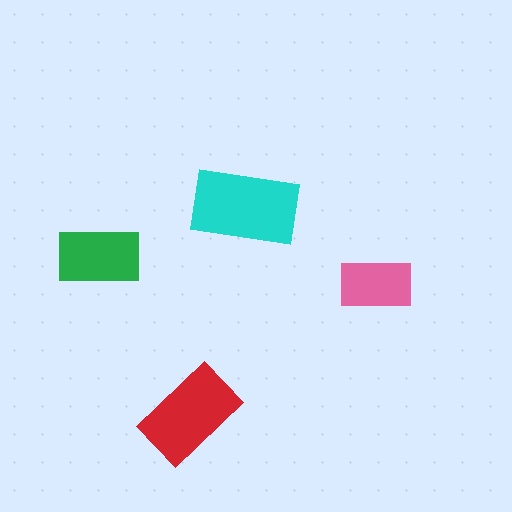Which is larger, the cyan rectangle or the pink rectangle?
The cyan one.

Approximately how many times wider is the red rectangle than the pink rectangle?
About 1.5 times wider.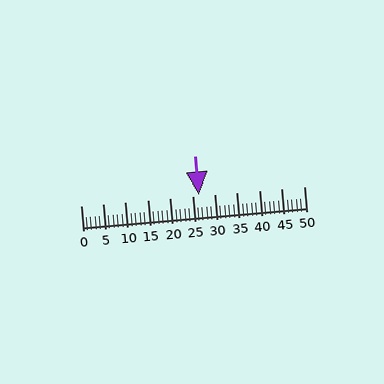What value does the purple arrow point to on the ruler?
The purple arrow points to approximately 26.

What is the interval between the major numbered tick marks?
The major tick marks are spaced 5 units apart.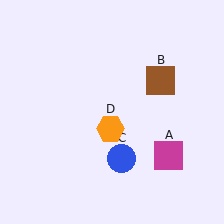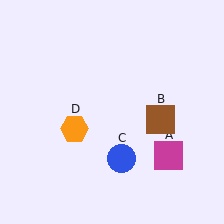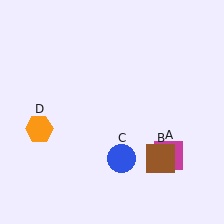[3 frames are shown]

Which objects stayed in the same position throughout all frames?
Magenta square (object A) and blue circle (object C) remained stationary.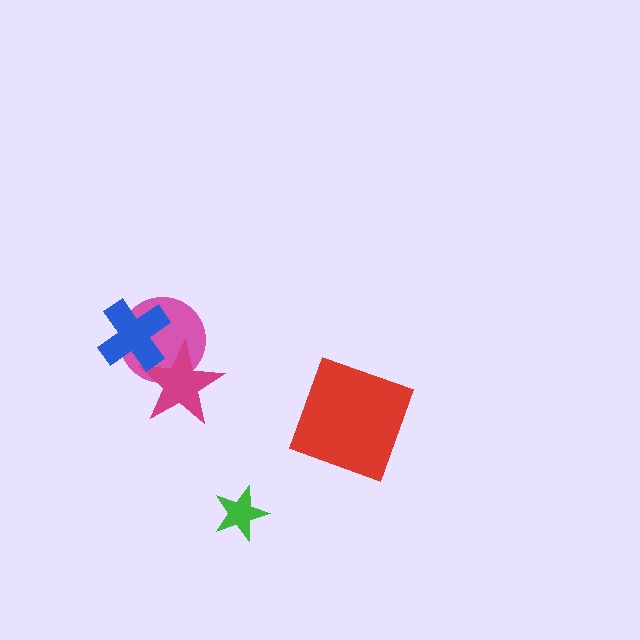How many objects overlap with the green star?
0 objects overlap with the green star.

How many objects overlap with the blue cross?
2 objects overlap with the blue cross.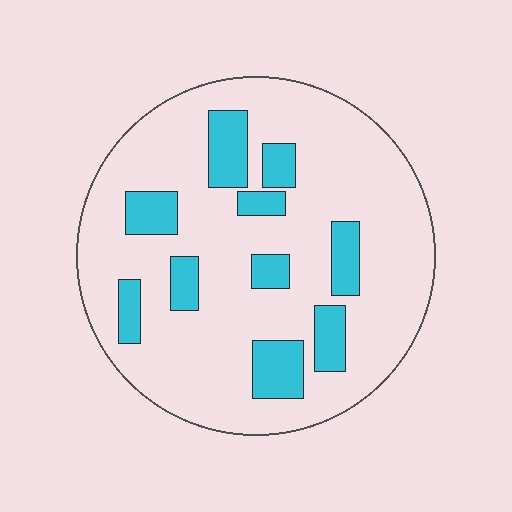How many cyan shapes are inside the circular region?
10.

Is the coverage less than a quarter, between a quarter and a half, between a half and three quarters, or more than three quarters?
Less than a quarter.